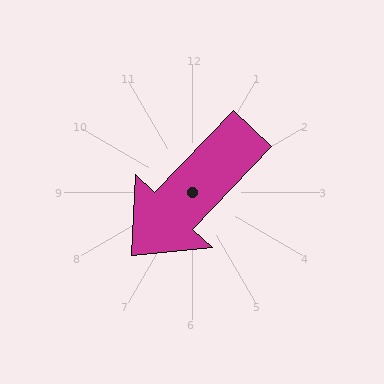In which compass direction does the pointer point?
Southwest.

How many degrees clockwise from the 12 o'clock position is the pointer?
Approximately 224 degrees.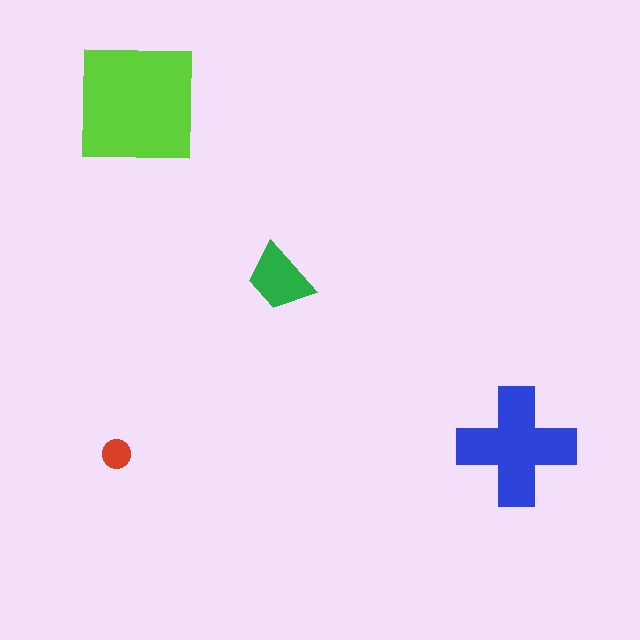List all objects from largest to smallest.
The lime square, the blue cross, the green trapezoid, the red circle.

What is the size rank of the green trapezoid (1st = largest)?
3rd.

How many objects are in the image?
There are 4 objects in the image.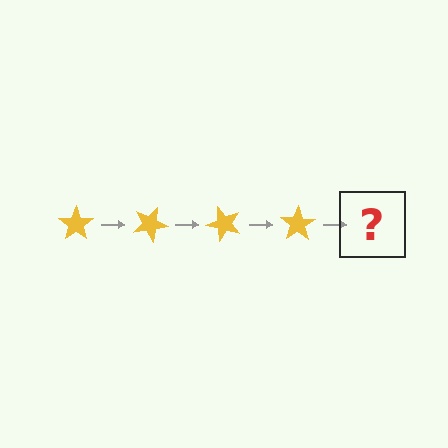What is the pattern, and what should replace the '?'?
The pattern is that the star rotates 25 degrees each step. The '?' should be a yellow star rotated 100 degrees.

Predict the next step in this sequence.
The next step is a yellow star rotated 100 degrees.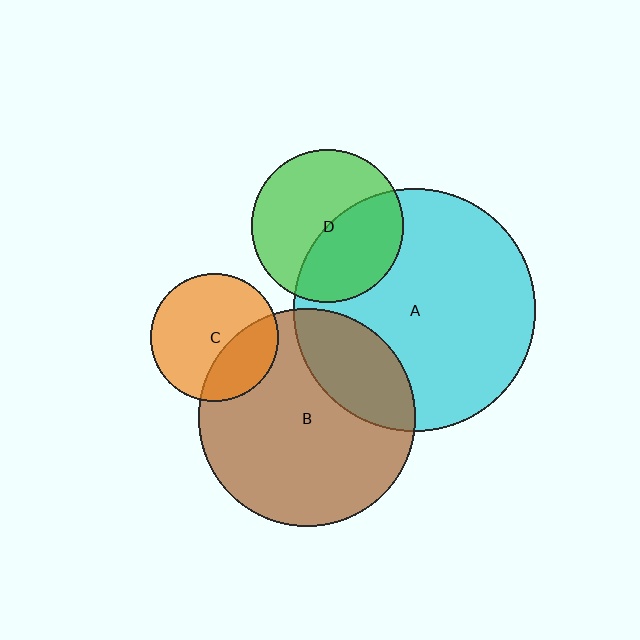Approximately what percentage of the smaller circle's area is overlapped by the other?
Approximately 25%.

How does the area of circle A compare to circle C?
Approximately 3.6 times.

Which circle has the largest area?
Circle A (cyan).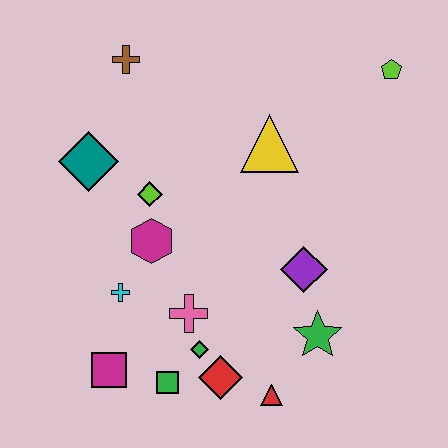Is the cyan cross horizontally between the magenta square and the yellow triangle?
Yes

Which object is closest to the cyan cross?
The magenta hexagon is closest to the cyan cross.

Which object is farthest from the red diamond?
The lime pentagon is farthest from the red diamond.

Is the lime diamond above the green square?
Yes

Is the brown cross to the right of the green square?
No